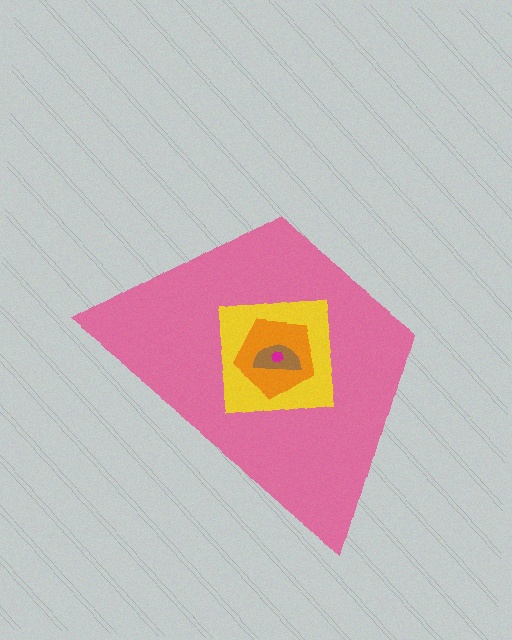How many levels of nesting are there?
5.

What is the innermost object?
The magenta hexagon.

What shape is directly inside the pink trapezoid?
The yellow square.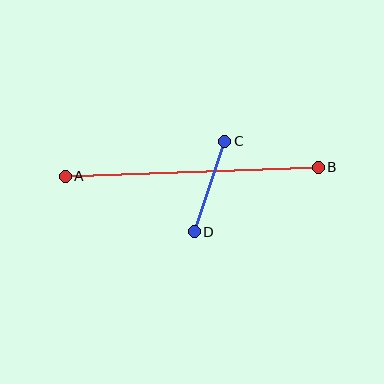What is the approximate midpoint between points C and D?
The midpoint is at approximately (209, 187) pixels.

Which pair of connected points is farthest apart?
Points A and B are farthest apart.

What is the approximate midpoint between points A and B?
The midpoint is at approximately (192, 172) pixels.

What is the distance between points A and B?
The distance is approximately 253 pixels.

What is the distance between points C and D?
The distance is approximately 95 pixels.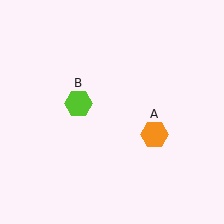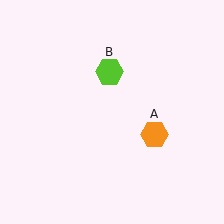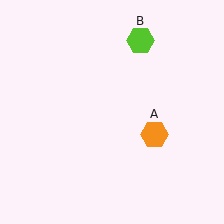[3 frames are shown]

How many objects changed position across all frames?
1 object changed position: lime hexagon (object B).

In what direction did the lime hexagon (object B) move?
The lime hexagon (object B) moved up and to the right.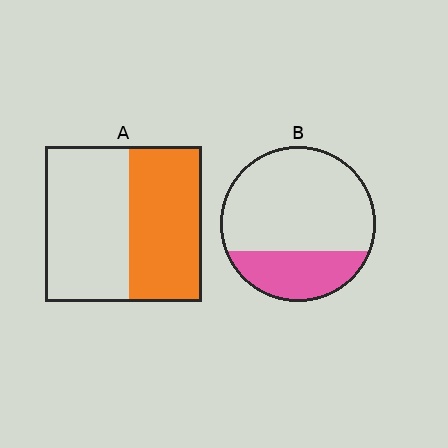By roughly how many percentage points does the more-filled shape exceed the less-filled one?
By roughly 20 percentage points (A over B).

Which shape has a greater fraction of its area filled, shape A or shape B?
Shape A.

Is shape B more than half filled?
No.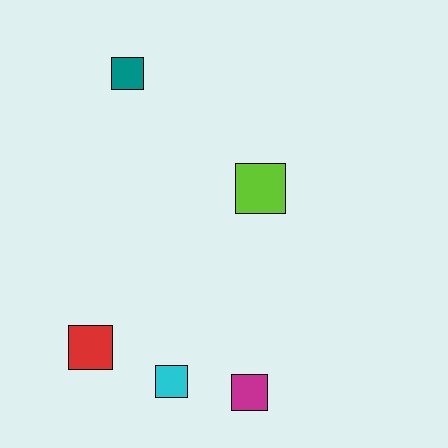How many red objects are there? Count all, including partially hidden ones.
There is 1 red object.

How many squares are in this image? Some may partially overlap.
There are 5 squares.